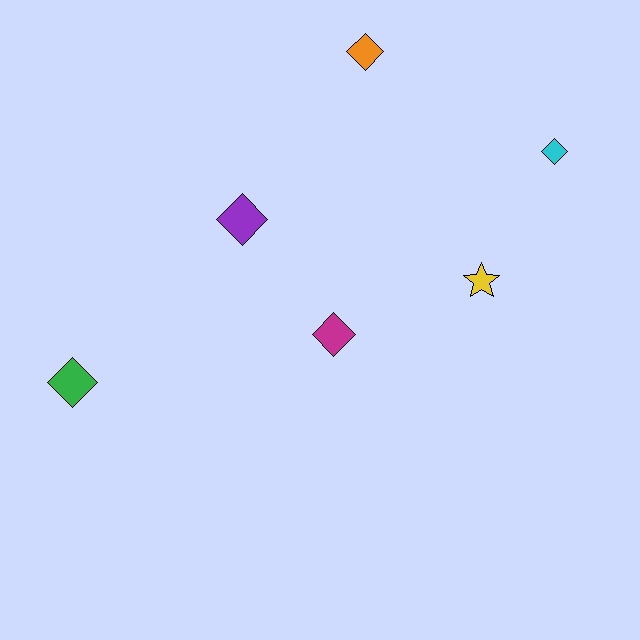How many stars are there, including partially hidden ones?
There is 1 star.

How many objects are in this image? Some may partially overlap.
There are 6 objects.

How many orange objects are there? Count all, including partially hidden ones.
There is 1 orange object.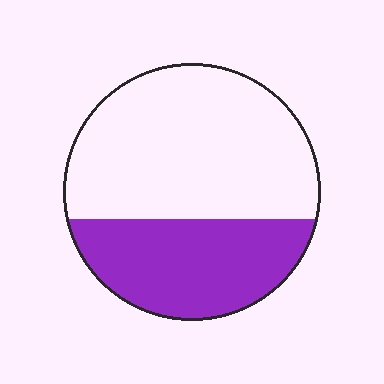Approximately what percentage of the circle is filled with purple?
Approximately 35%.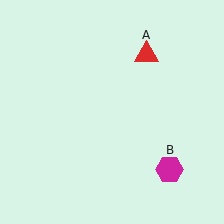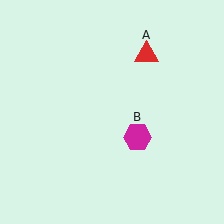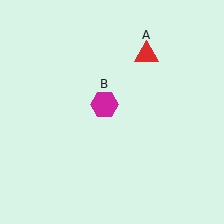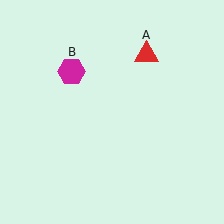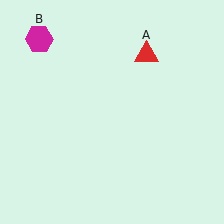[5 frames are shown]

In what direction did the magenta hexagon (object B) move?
The magenta hexagon (object B) moved up and to the left.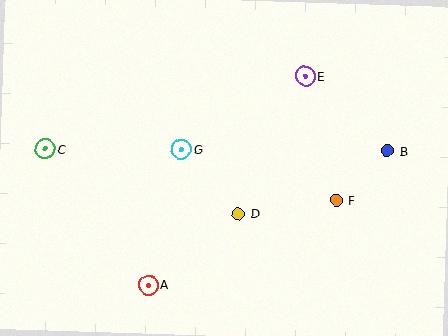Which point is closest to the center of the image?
Point G at (181, 150) is closest to the center.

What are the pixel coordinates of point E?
Point E is at (305, 76).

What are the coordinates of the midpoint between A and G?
The midpoint between A and G is at (165, 217).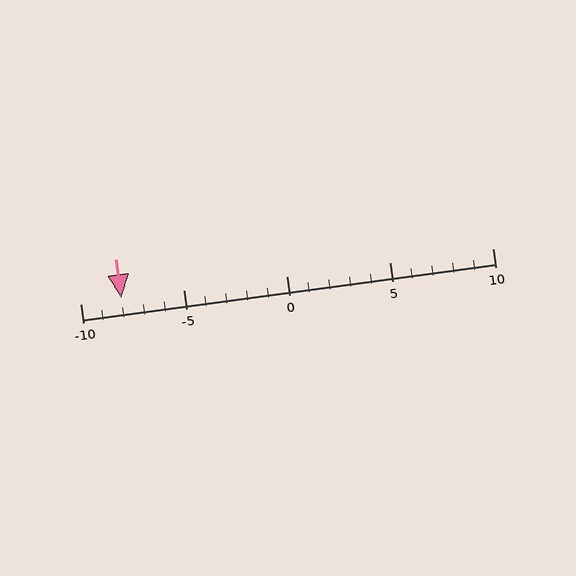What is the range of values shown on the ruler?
The ruler shows values from -10 to 10.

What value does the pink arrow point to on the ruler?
The pink arrow points to approximately -8.